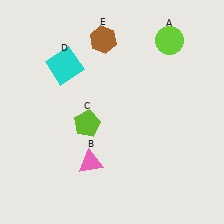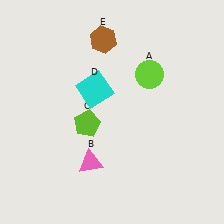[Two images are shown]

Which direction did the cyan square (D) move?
The cyan square (D) moved right.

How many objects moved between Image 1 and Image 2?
2 objects moved between the two images.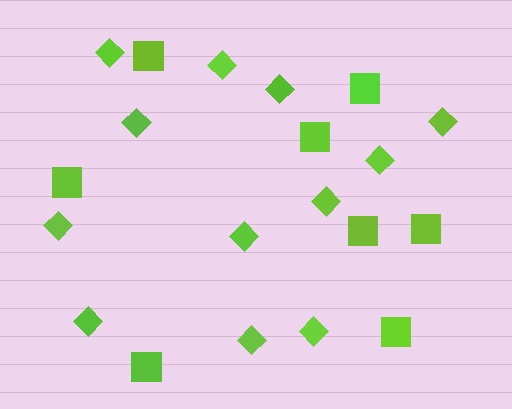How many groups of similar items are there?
There are 2 groups: one group of squares (8) and one group of diamonds (12).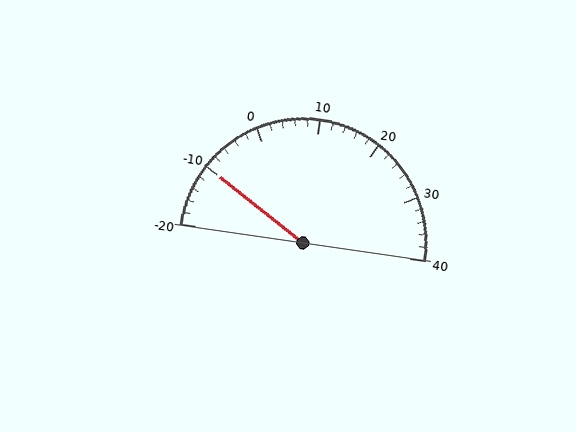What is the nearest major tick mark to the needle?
The nearest major tick mark is -10.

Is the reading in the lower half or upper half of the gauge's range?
The reading is in the lower half of the range (-20 to 40).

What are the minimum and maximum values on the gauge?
The gauge ranges from -20 to 40.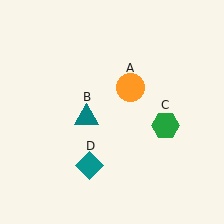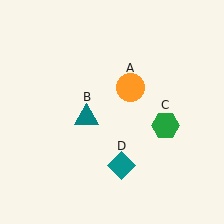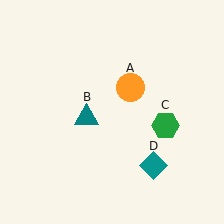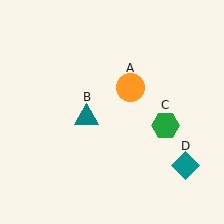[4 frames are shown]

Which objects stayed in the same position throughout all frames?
Orange circle (object A) and teal triangle (object B) and green hexagon (object C) remained stationary.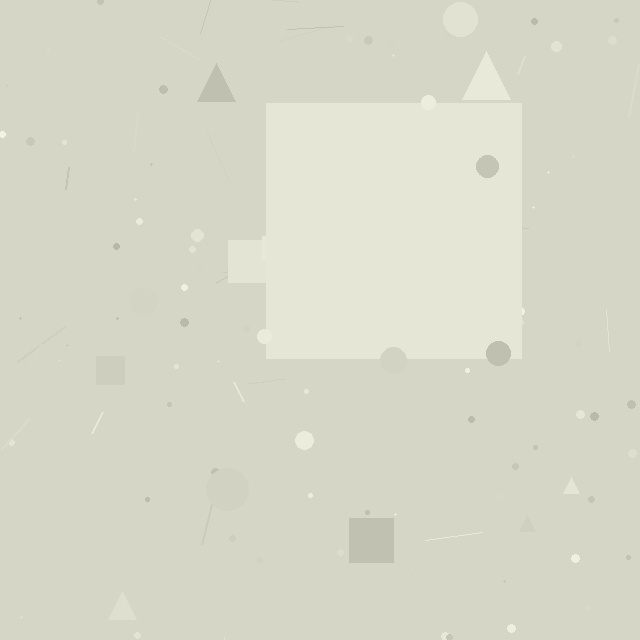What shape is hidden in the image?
A square is hidden in the image.